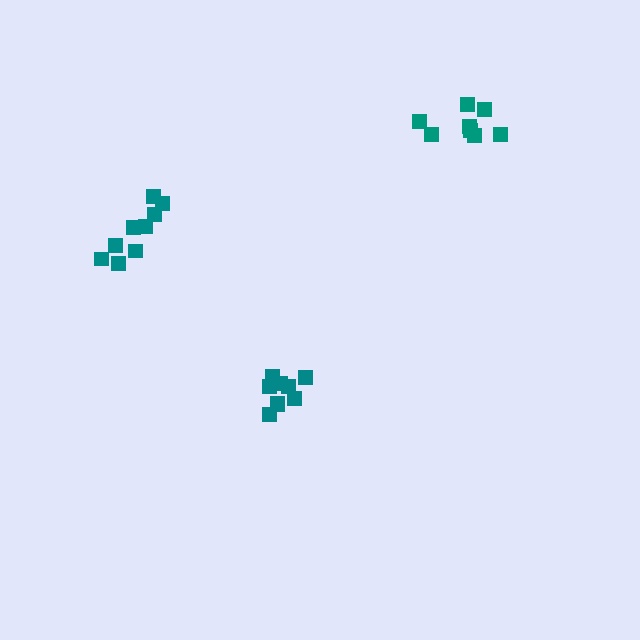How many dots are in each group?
Group 1: 8 dots, Group 2: 9 dots, Group 3: 9 dots (26 total).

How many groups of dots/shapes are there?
There are 3 groups.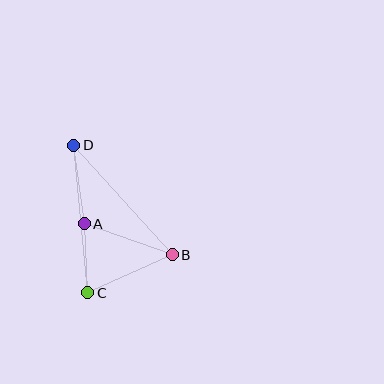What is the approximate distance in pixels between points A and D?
The distance between A and D is approximately 79 pixels.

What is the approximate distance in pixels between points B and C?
The distance between B and C is approximately 93 pixels.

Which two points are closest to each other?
Points A and C are closest to each other.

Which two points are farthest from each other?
Points C and D are farthest from each other.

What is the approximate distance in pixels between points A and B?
The distance between A and B is approximately 93 pixels.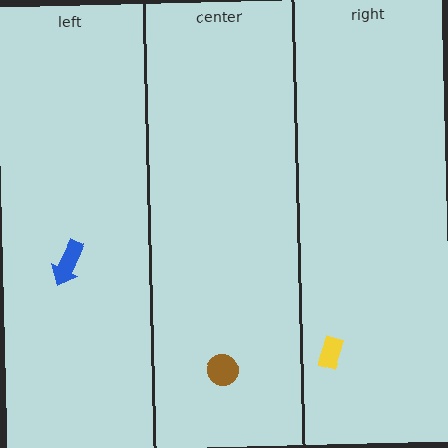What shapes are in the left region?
The blue arrow.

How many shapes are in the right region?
1.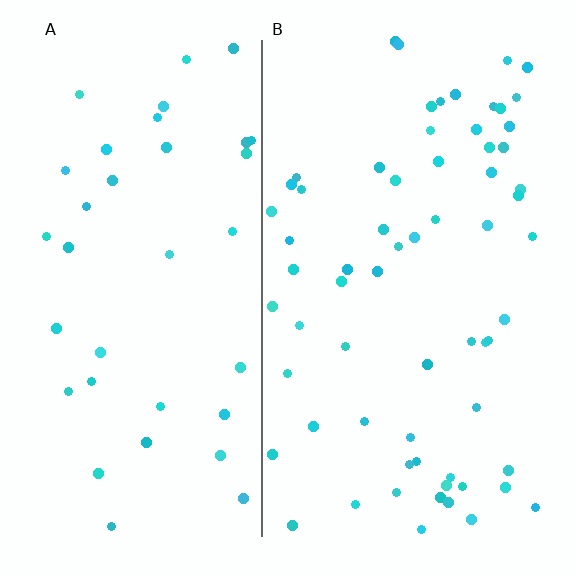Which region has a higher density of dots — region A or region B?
B (the right).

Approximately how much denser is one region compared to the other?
Approximately 1.8× — region B over region A.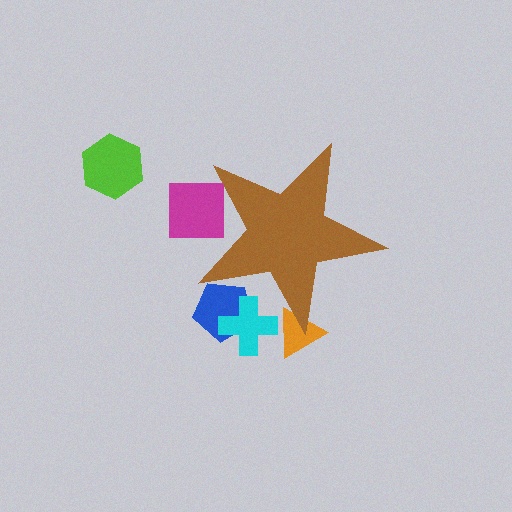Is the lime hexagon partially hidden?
No, the lime hexagon is fully visible.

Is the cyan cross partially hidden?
Yes, the cyan cross is partially hidden behind the brown star.